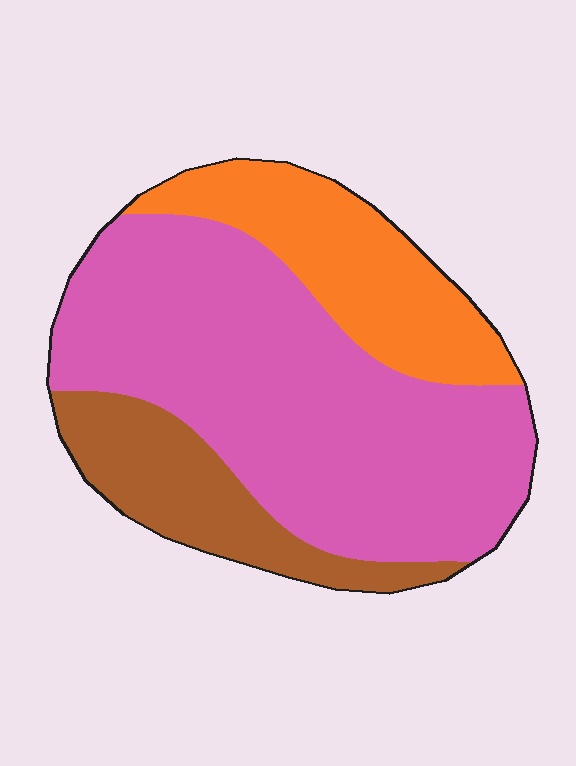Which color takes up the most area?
Pink, at roughly 60%.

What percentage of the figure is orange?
Orange covers roughly 20% of the figure.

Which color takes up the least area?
Brown, at roughly 20%.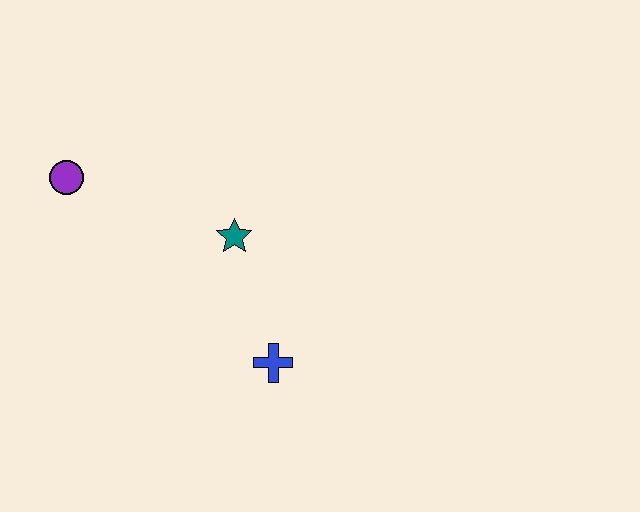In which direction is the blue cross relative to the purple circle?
The blue cross is to the right of the purple circle.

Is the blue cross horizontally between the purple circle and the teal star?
No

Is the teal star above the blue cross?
Yes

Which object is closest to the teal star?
The blue cross is closest to the teal star.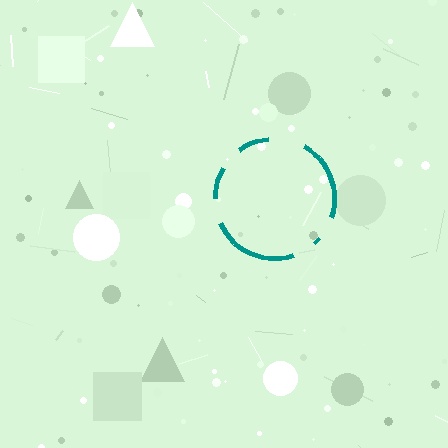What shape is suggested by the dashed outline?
The dashed outline suggests a circle.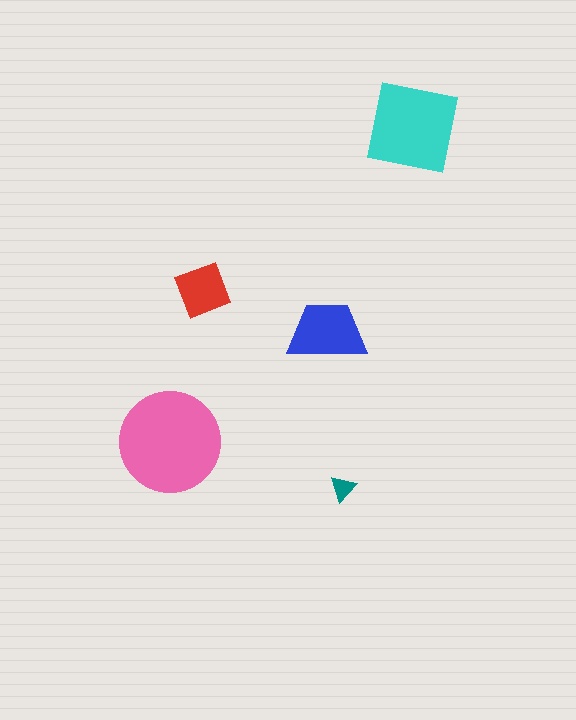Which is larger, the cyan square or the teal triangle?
The cyan square.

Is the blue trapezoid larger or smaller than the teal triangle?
Larger.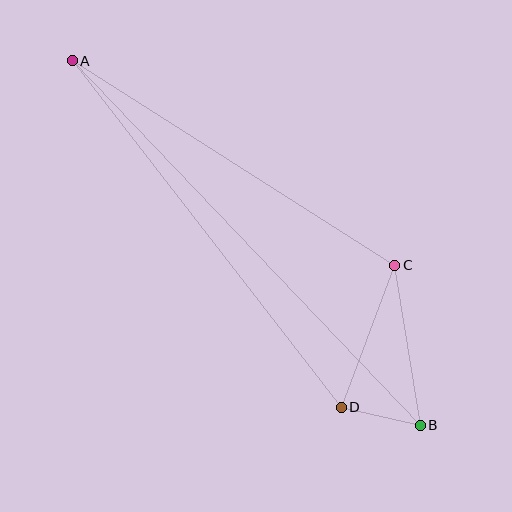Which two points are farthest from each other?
Points A and B are farthest from each other.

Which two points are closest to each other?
Points B and D are closest to each other.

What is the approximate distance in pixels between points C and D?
The distance between C and D is approximately 152 pixels.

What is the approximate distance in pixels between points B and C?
The distance between B and C is approximately 162 pixels.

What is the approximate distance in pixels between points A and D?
The distance between A and D is approximately 438 pixels.